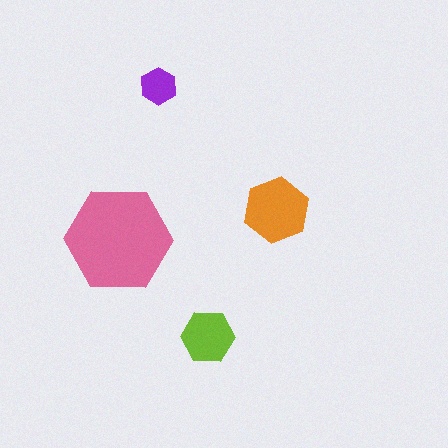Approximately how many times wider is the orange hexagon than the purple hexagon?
About 2 times wider.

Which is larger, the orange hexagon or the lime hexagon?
The orange one.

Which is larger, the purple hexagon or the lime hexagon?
The lime one.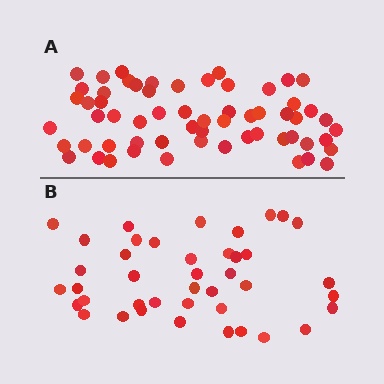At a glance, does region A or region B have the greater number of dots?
Region A (the top region) has more dots.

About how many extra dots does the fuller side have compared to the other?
Region A has approximately 20 more dots than region B.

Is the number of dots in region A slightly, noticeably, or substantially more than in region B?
Region A has substantially more. The ratio is roughly 1.5 to 1.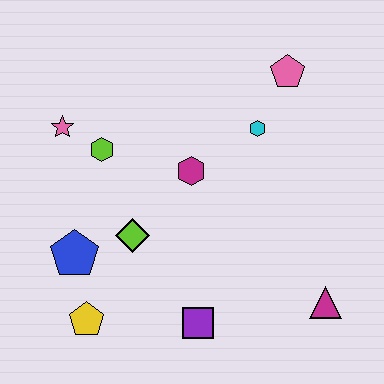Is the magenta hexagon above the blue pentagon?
Yes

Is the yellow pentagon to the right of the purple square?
No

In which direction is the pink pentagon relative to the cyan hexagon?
The pink pentagon is above the cyan hexagon.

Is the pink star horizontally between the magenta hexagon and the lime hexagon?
No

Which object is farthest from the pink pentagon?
The yellow pentagon is farthest from the pink pentagon.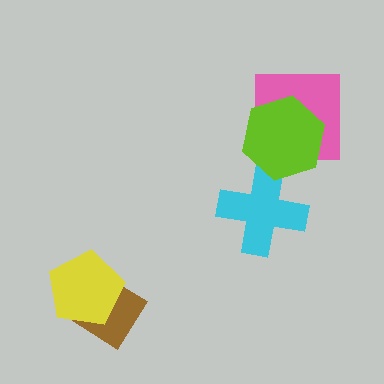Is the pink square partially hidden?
Yes, it is partially covered by another shape.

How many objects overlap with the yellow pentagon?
1 object overlaps with the yellow pentagon.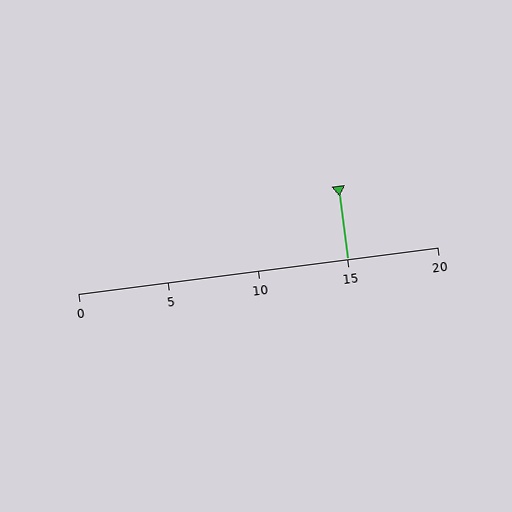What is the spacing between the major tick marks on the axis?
The major ticks are spaced 5 apart.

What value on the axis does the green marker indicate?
The marker indicates approximately 15.